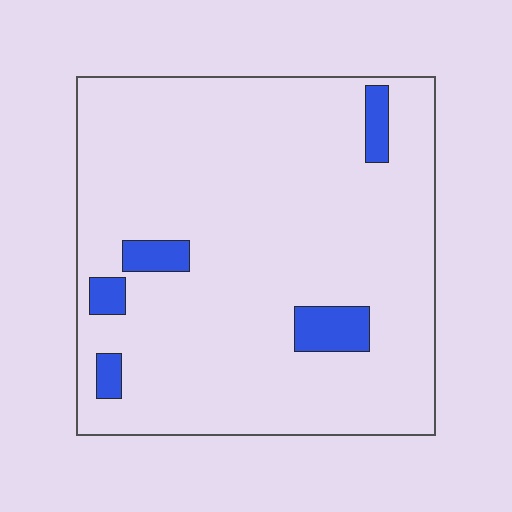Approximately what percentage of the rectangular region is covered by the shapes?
Approximately 10%.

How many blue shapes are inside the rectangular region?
5.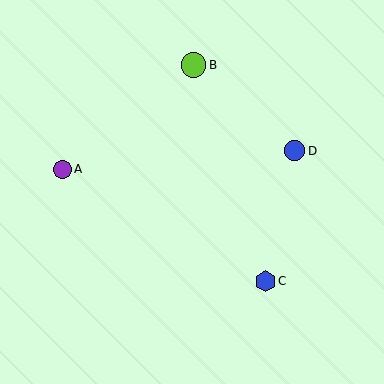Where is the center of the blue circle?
The center of the blue circle is at (295, 151).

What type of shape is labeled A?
Shape A is a purple circle.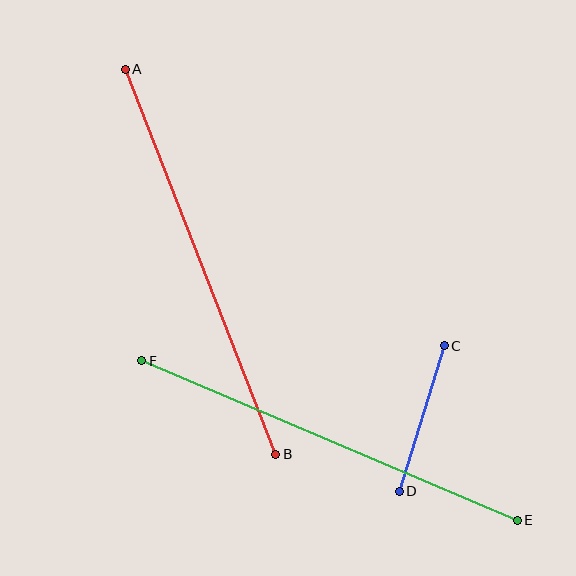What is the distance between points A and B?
The distance is approximately 414 pixels.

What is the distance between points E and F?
The distance is approximately 408 pixels.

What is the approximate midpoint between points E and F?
The midpoint is at approximately (330, 441) pixels.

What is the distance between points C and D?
The distance is approximately 152 pixels.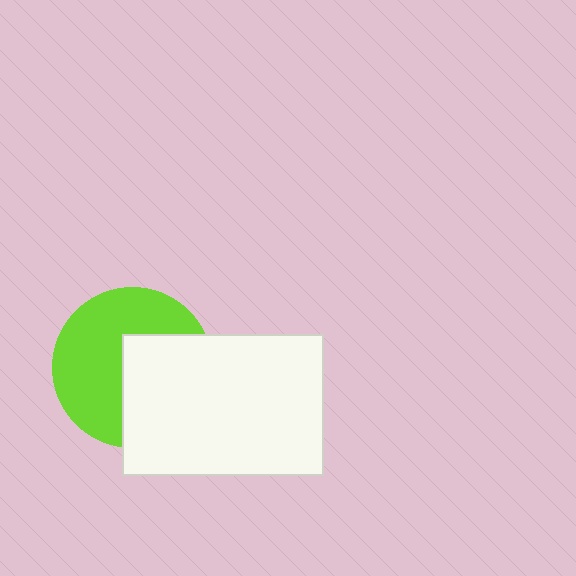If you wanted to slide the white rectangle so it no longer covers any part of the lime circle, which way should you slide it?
Slide it right — that is the most direct way to separate the two shapes.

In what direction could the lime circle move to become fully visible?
The lime circle could move left. That would shift it out from behind the white rectangle entirely.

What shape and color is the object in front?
The object in front is a white rectangle.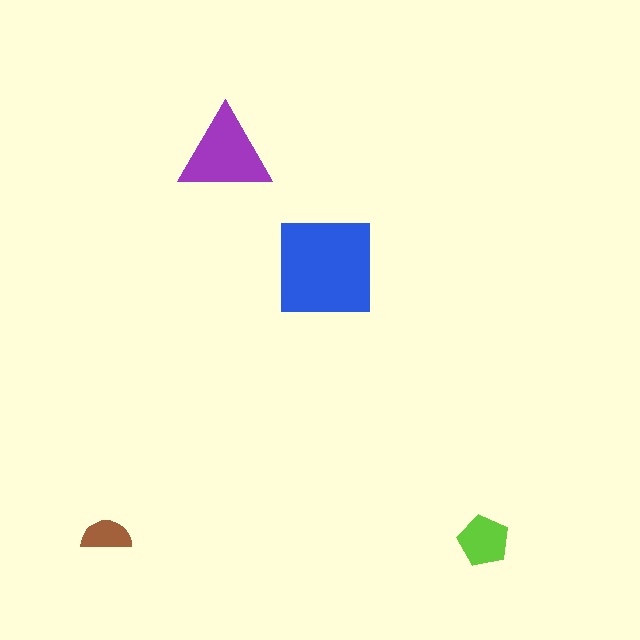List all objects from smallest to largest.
The brown semicircle, the lime pentagon, the purple triangle, the blue square.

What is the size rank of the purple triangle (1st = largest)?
2nd.